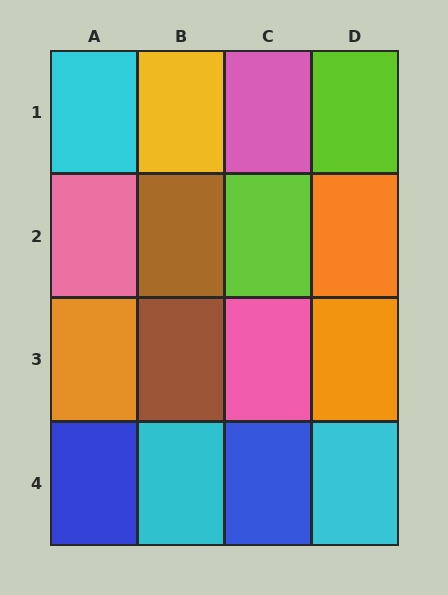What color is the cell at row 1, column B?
Yellow.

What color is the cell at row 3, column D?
Orange.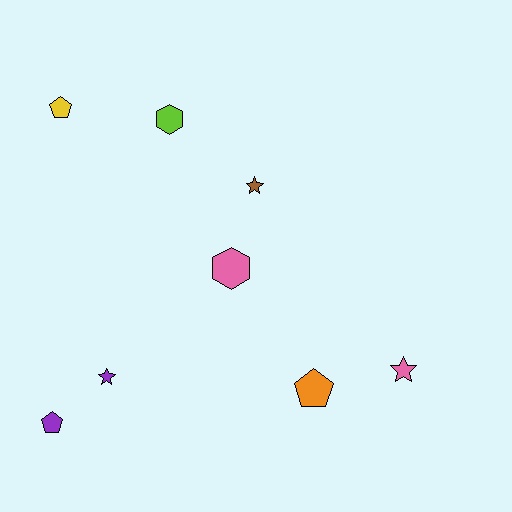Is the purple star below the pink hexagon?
Yes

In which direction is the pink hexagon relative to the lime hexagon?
The pink hexagon is below the lime hexagon.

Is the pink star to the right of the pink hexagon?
Yes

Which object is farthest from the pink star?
The yellow pentagon is farthest from the pink star.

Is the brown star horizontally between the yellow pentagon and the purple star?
No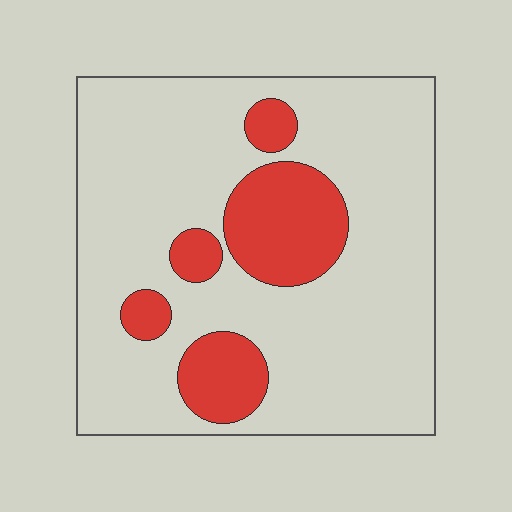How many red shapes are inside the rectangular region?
5.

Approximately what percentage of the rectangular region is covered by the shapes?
Approximately 20%.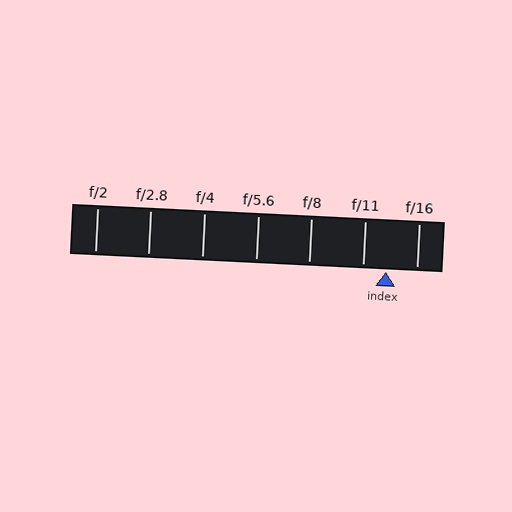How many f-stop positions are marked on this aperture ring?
There are 7 f-stop positions marked.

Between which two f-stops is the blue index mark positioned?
The index mark is between f/11 and f/16.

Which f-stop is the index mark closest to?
The index mark is closest to f/11.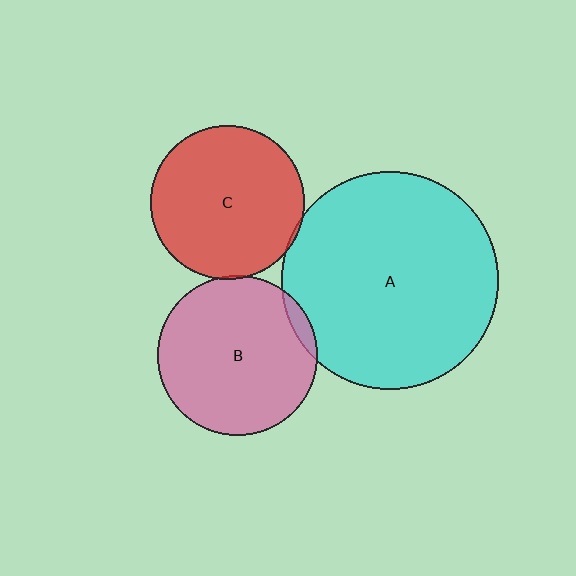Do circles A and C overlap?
Yes.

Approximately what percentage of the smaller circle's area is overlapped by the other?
Approximately 5%.